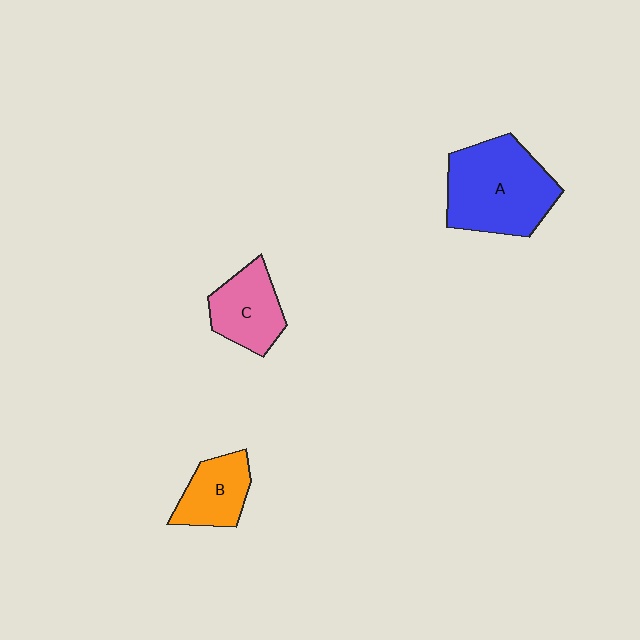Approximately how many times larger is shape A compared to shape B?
Approximately 2.0 times.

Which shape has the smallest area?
Shape B (orange).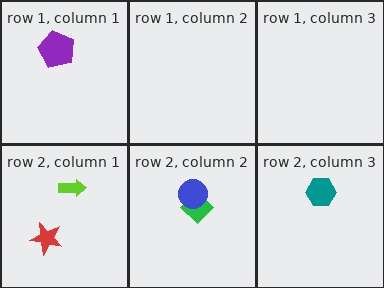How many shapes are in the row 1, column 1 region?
1.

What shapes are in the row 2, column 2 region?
The green diamond, the blue circle.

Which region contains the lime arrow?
The row 2, column 1 region.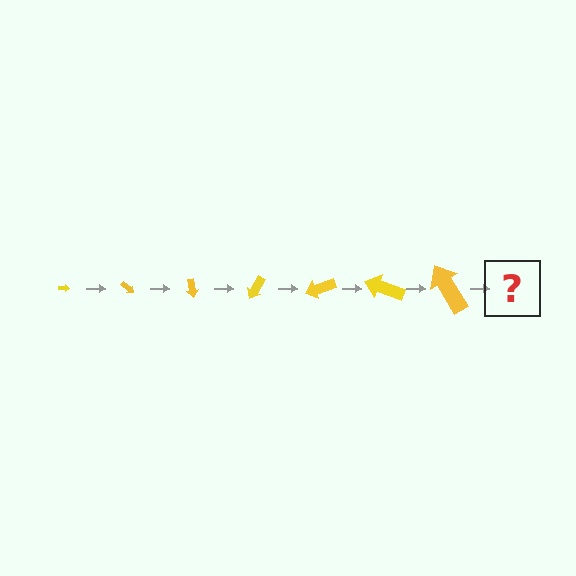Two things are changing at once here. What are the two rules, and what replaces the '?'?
The two rules are that the arrow grows larger each step and it rotates 40 degrees each step. The '?' should be an arrow, larger than the previous one and rotated 280 degrees from the start.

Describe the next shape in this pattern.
It should be an arrow, larger than the previous one and rotated 280 degrees from the start.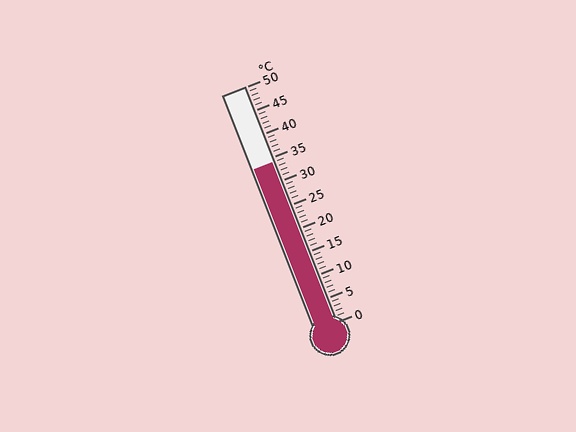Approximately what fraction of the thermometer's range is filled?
The thermometer is filled to approximately 70% of its range.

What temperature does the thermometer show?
The thermometer shows approximately 34°C.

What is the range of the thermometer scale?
The thermometer scale ranges from 0°C to 50°C.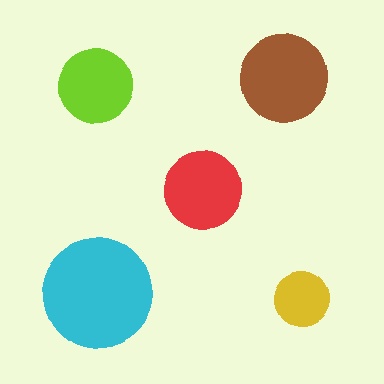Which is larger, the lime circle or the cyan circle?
The cyan one.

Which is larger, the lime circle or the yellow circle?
The lime one.